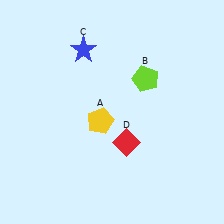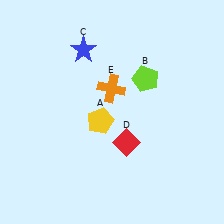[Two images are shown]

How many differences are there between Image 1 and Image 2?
There is 1 difference between the two images.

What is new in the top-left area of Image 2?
An orange cross (E) was added in the top-left area of Image 2.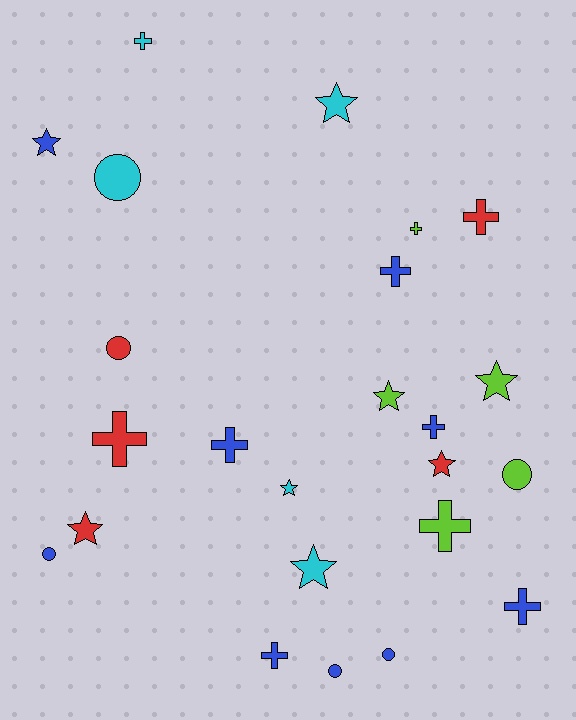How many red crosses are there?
There are 2 red crosses.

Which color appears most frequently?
Blue, with 9 objects.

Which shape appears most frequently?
Cross, with 10 objects.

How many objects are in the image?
There are 24 objects.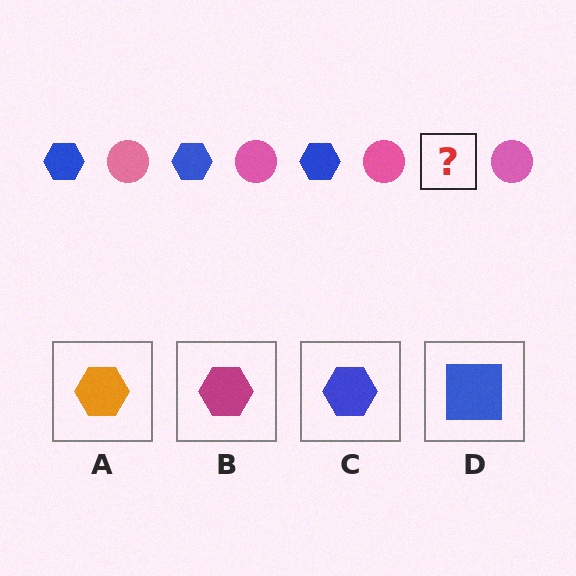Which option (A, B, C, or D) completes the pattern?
C.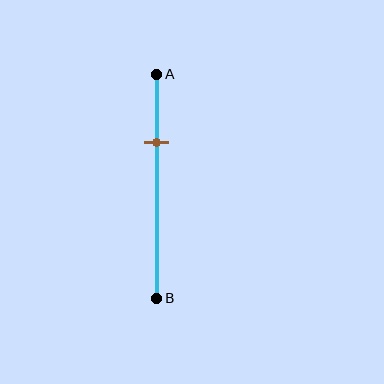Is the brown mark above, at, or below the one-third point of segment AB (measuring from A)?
The brown mark is approximately at the one-third point of segment AB.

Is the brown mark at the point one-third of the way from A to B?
Yes, the mark is approximately at the one-third point.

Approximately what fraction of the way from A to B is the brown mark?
The brown mark is approximately 30% of the way from A to B.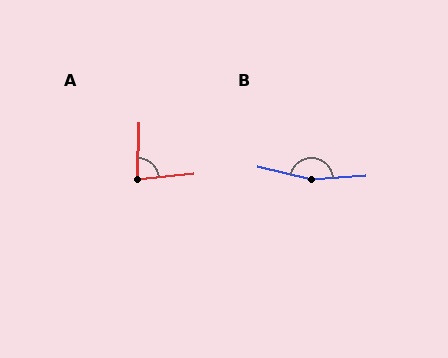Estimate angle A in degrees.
Approximately 83 degrees.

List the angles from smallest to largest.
A (83°), B (163°).